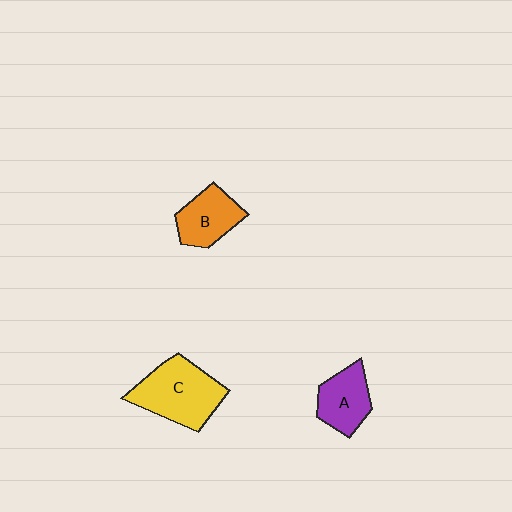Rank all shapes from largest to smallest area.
From largest to smallest: C (yellow), B (orange), A (purple).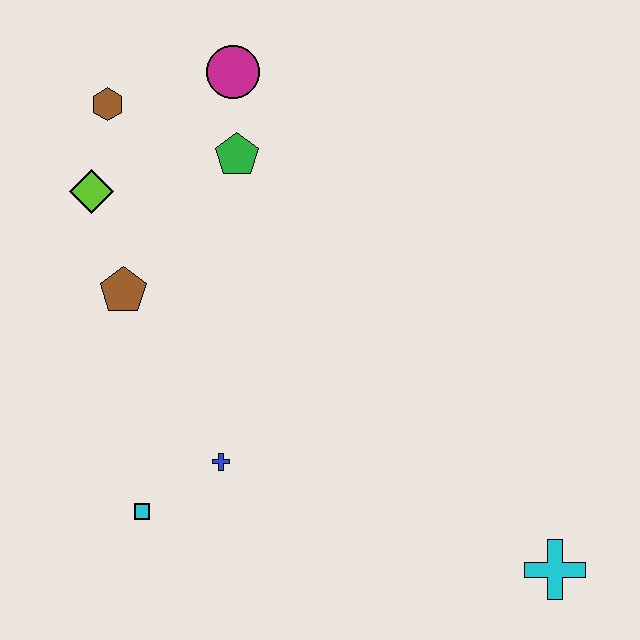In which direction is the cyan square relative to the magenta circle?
The cyan square is below the magenta circle.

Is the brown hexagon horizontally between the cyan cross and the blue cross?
No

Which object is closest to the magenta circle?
The green pentagon is closest to the magenta circle.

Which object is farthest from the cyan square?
The magenta circle is farthest from the cyan square.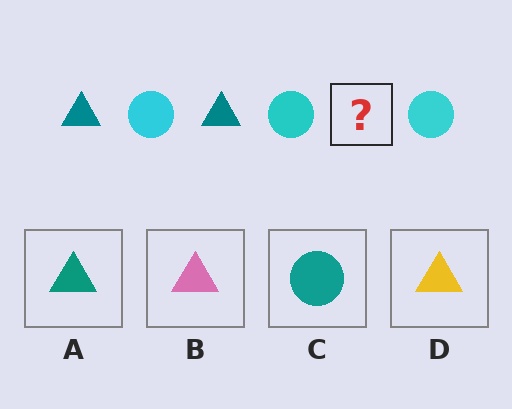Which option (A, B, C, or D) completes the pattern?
A.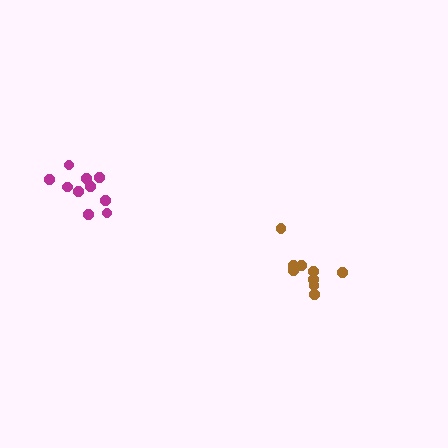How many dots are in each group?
Group 1: 10 dots, Group 2: 9 dots (19 total).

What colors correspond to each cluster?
The clusters are colored: magenta, brown.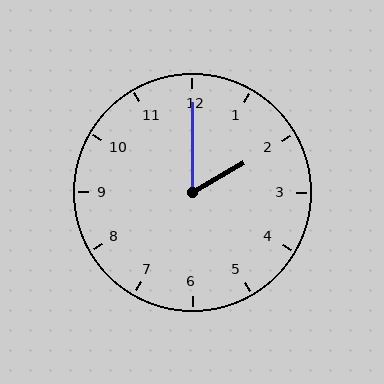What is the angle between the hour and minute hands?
Approximately 60 degrees.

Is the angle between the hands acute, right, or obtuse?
It is acute.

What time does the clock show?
2:00.